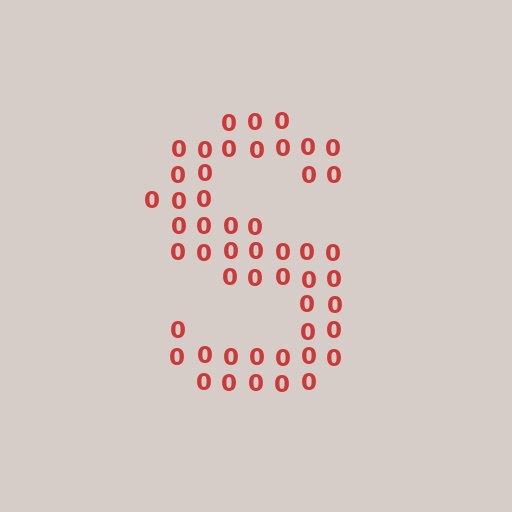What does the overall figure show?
The overall figure shows the letter S.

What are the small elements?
The small elements are digit 0's.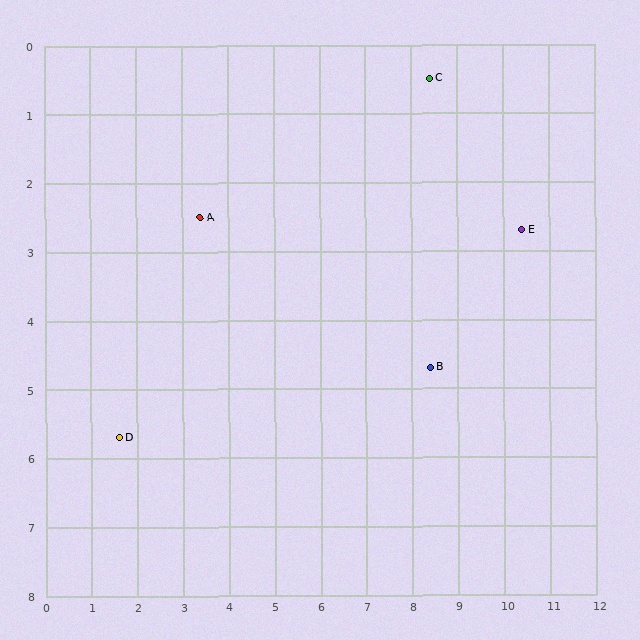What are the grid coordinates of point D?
Point D is at approximately (1.6, 5.7).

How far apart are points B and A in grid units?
Points B and A are about 5.5 grid units apart.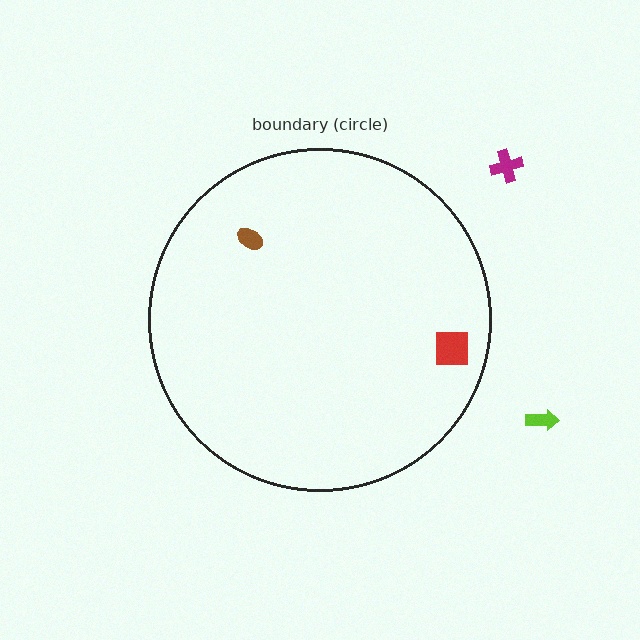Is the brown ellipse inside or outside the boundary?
Inside.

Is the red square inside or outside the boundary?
Inside.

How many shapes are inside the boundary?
2 inside, 2 outside.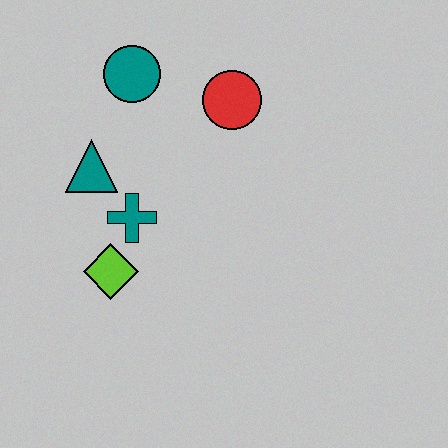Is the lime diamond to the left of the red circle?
Yes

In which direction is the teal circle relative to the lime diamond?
The teal circle is above the lime diamond.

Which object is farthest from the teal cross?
The red circle is farthest from the teal cross.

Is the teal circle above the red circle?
Yes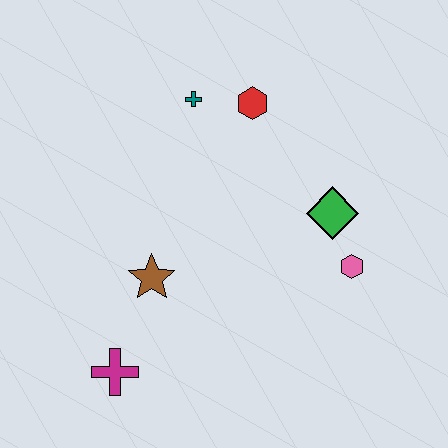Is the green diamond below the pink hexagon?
No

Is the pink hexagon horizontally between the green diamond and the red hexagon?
No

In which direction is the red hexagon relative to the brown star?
The red hexagon is above the brown star.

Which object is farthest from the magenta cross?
The red hexagon is farthest from the magenta cross.